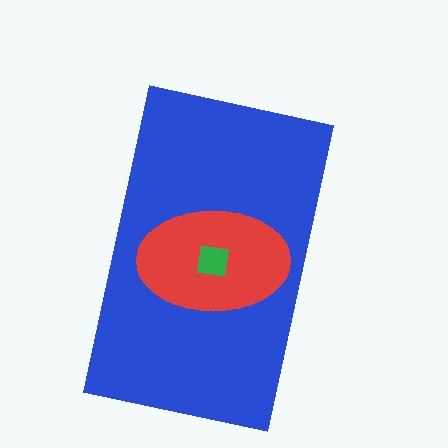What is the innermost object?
The green square.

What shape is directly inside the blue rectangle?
The red ellipse.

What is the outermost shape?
The blue rectangle.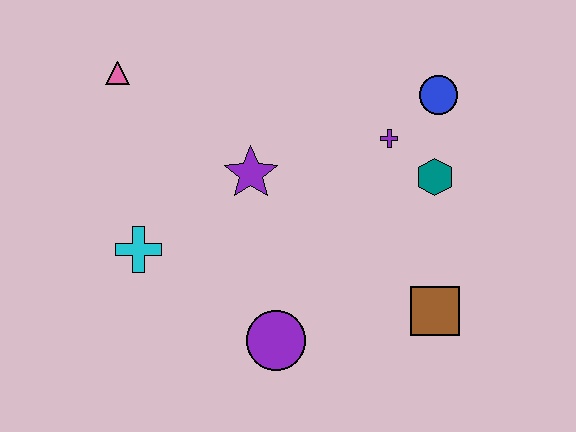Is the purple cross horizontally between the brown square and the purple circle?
Yes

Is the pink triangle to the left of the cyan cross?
Yes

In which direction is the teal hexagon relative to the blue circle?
The teal hexagon is below the blue circle.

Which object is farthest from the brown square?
The pink triangle is farthest from the brown square.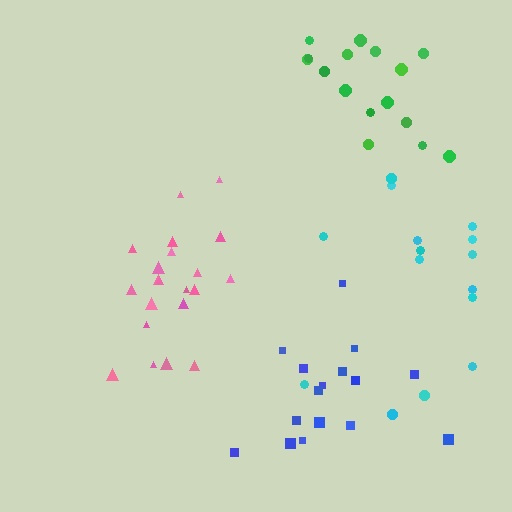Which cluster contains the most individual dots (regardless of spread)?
Pink (21).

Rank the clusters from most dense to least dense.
pink, green, blue, cyan.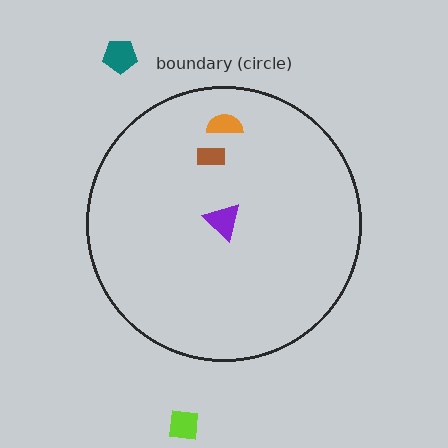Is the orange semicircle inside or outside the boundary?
Inside.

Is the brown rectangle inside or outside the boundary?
Inside.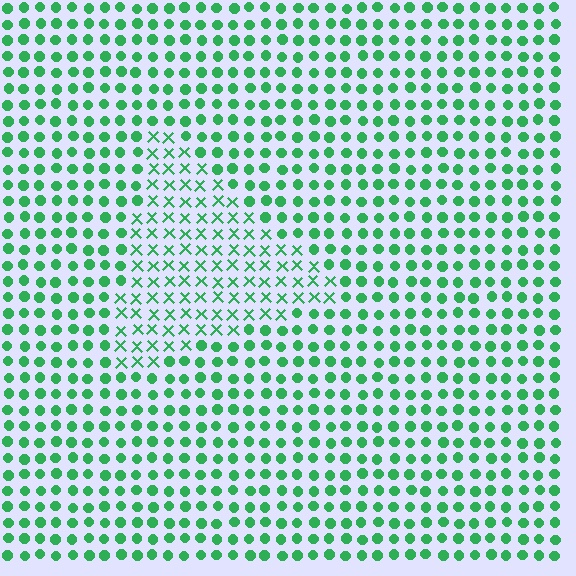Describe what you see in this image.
The image is filled with small green elements arranged in a uniform grid. A triangle-shaped region contains X marks, while the surrounding area contains circles. The boundary is defined purely by the change in element shape.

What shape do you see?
I see a triangle.